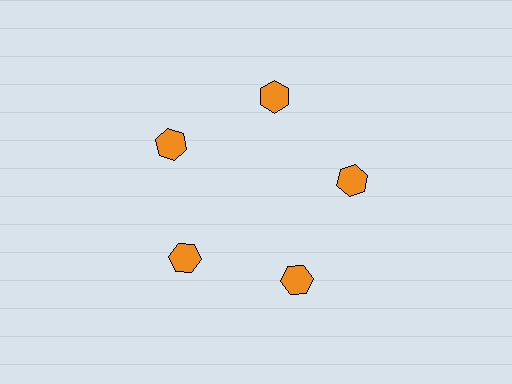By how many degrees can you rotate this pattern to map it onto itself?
The pattern maps onto itself every 72 degrees of rotation.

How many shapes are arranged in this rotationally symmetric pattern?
There are 5 shapes, arranged in 5 groups of 1.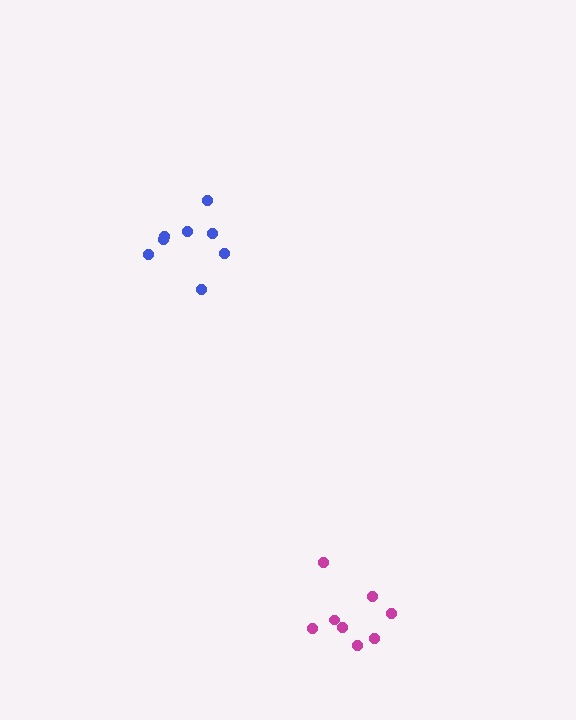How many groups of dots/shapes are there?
There are 2 groups.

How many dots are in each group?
Group 1: 8 dots, Group 2: 8 dots (16 total).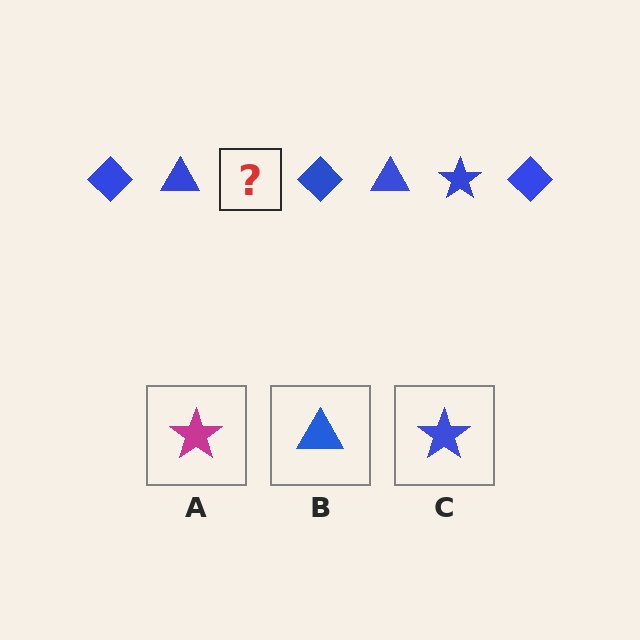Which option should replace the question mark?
Option C.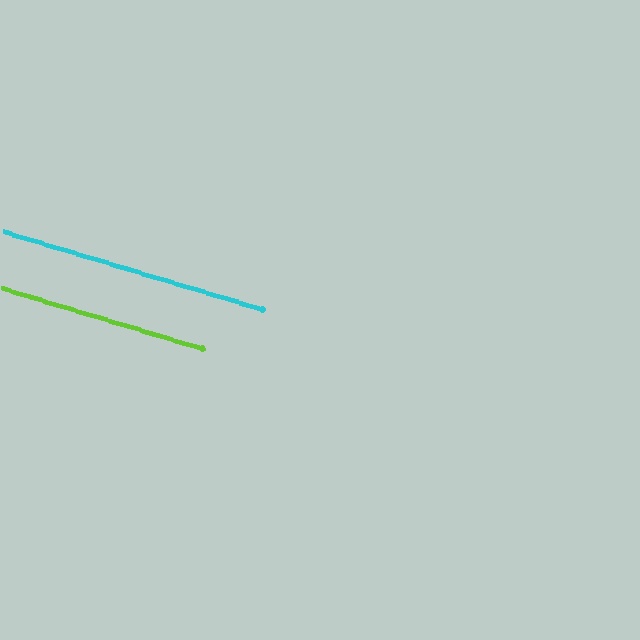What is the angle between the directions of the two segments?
Approximately 0 degrees.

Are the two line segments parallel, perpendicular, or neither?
Parallel — their directions differ by only 0.0°.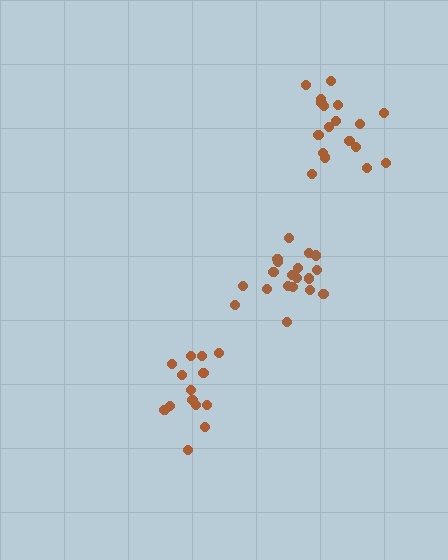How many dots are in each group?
Group 1: 18 dots, Group 2: 19 dots, Group 3: 14 dots (51 total).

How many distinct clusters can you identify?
There are 3 distinct clusters.